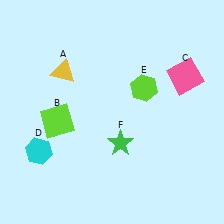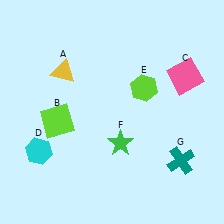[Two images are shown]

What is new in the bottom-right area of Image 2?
A teal cross (G) was added in the bottom-right area of Image 2.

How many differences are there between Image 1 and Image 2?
There is 1 difference between the two images.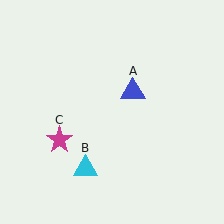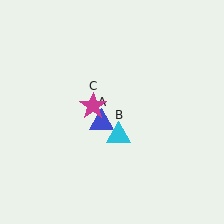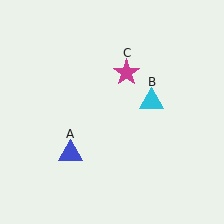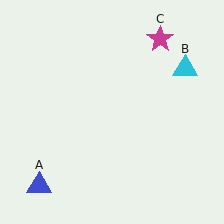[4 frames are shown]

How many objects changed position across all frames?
3 objects changed position: blue triangle (object A), cyan triangle (object B), magenta star (object C).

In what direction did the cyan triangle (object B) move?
The cyan triangle (object B) moved up and to the right.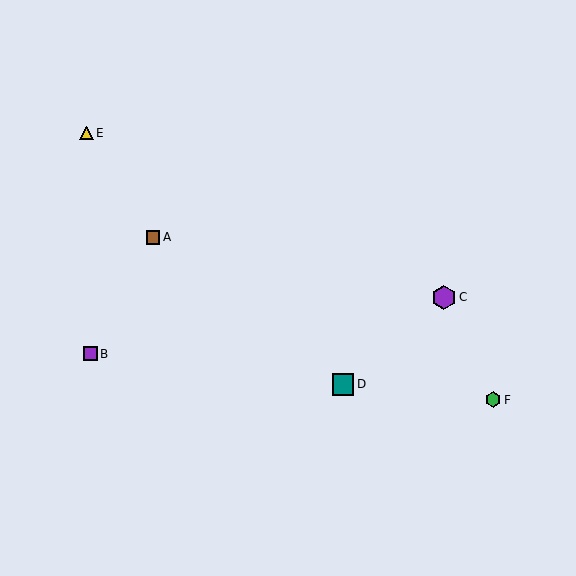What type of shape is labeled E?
Shape E is a yellow triangle.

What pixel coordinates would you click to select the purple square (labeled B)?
Click at (91, 354) to select the purple square B.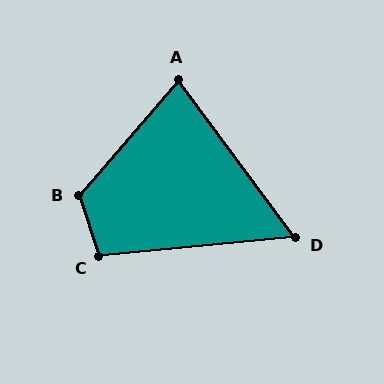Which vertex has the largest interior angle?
B, at approximately 121 degrees.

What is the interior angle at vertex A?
Approximately 77 degrees (acute).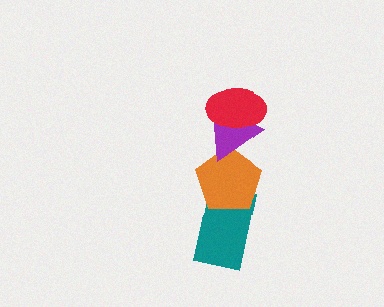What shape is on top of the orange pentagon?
The purple triangle is on top of the orange pentagon.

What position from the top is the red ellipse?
The red ellipse is 1st from the top.